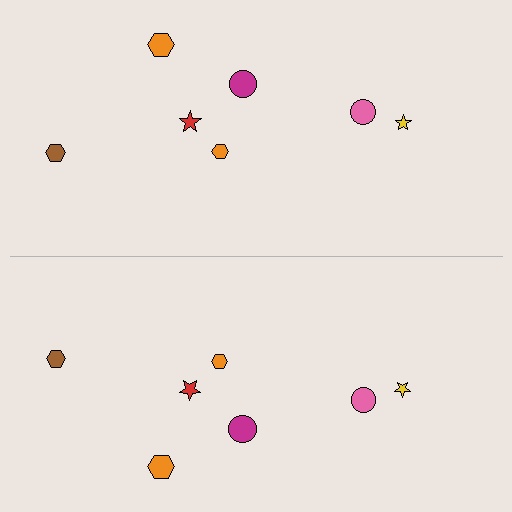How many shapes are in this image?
There are 14 shapes in this image.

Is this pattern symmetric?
Yes, this pattern has bilateral (reflection) symmetry.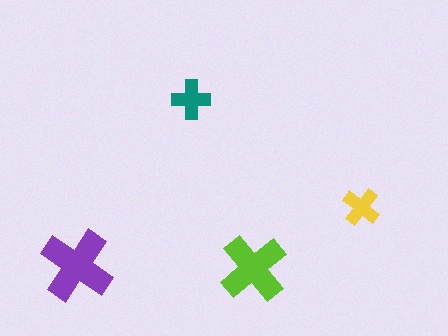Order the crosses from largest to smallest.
the purple one, the lime one, the teal one, the yellow one.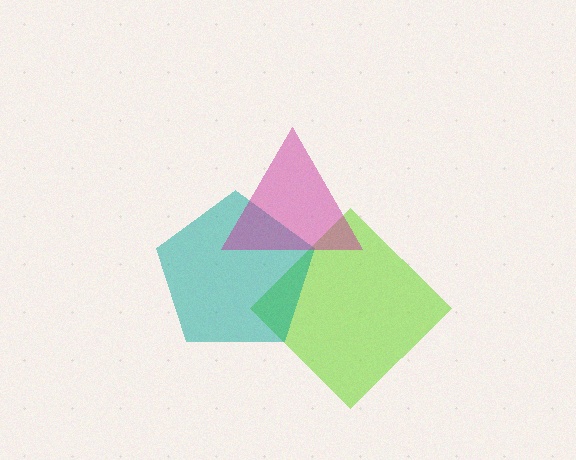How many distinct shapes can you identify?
There are 3 distinct shapes: a lime diamond, a teal pentagon, a magenta triangle.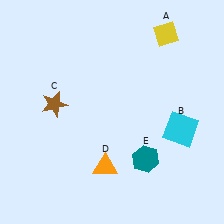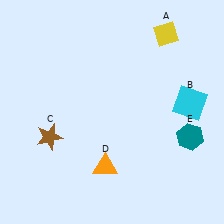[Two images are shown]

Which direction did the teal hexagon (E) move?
The teal hexagon (E) moved right.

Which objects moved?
The objects that moved are: the cyan square (B), the brown star (C), the teal hexagon (E).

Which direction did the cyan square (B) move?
The cyan square (B) moved up.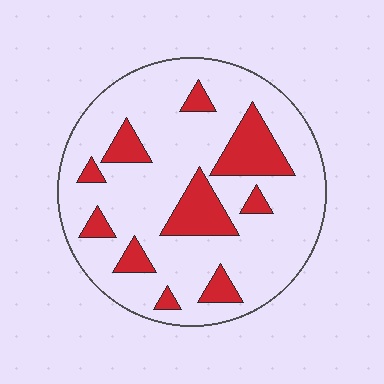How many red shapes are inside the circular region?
10.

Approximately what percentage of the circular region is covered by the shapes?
Approximately 20%.